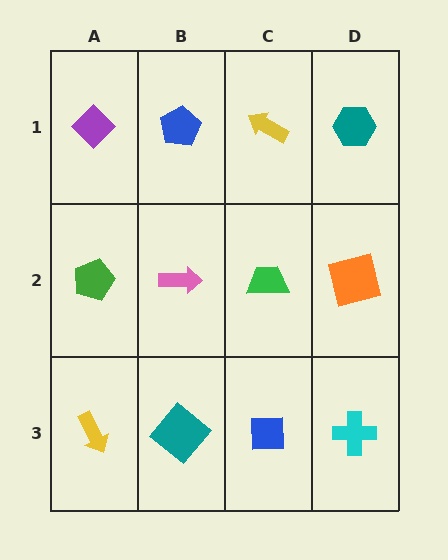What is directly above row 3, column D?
An orange square.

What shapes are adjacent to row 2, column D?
A teal hexagon (row 1, column D), a cyan cross (row 3, column D), a green trapezoid (row 2, column C).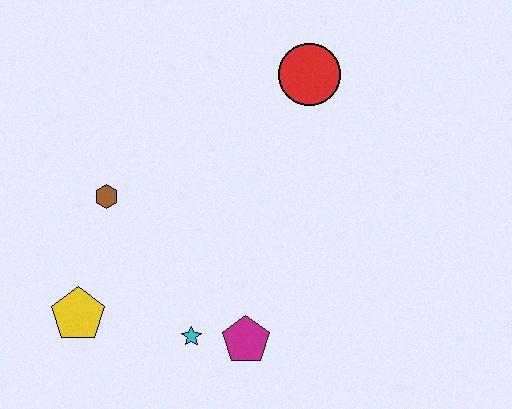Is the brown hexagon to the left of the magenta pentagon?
Yes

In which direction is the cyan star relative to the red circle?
The cyan star is below the red circle.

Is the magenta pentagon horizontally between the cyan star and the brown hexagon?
No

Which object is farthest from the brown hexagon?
The red circle is farthest from the brown hexagon.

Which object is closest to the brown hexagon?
The yellow pentagon is closest to the brown hexagon.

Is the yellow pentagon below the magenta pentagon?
No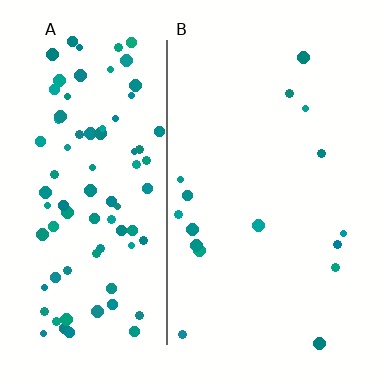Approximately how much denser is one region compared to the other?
Approximately 5.4× — region A over region B.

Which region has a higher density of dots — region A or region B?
A (the left).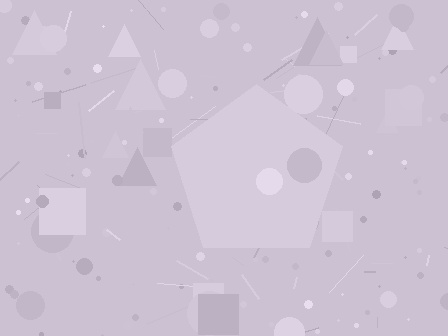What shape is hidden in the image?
A pentagon is hidden in the image.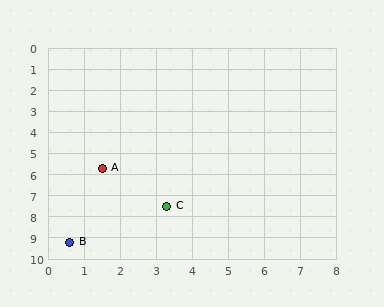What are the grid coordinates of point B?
Point B is at approximately (0.6, 9.2).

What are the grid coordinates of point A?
Point A is at approximately (1.5, 5.7).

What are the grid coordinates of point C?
Point C is at approximately (3.3, 7.5).